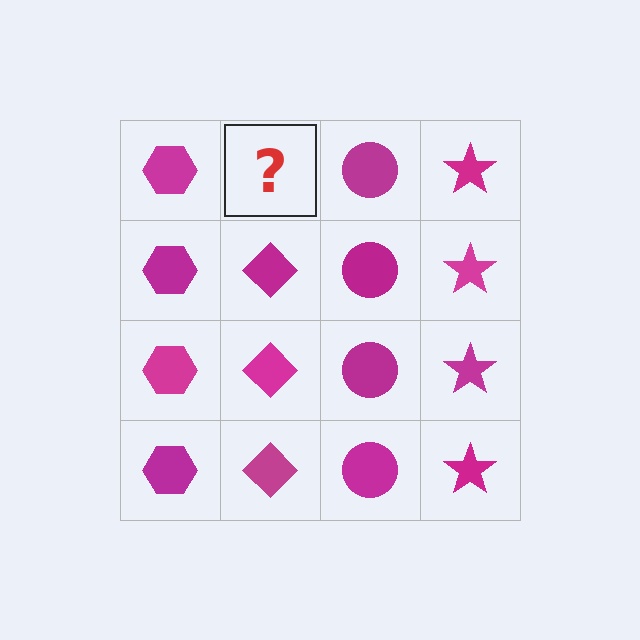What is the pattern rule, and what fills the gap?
The rule is that each column has a consistent shape. The gap should be filled with a magenta diamond.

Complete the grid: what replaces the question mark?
The question mark should be replaced with a magenta diamond.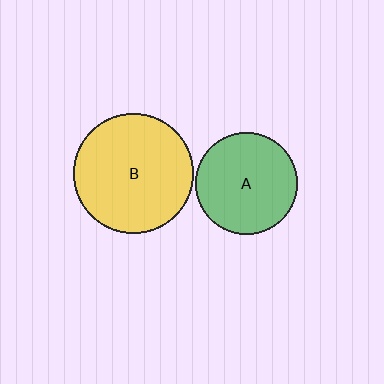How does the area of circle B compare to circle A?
Approximately 1.4 times.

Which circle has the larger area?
Circle B (yellow).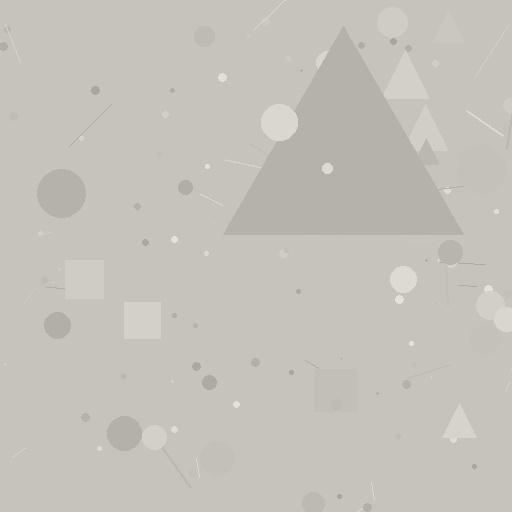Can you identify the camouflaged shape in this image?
The camouflaged shape is a triangle.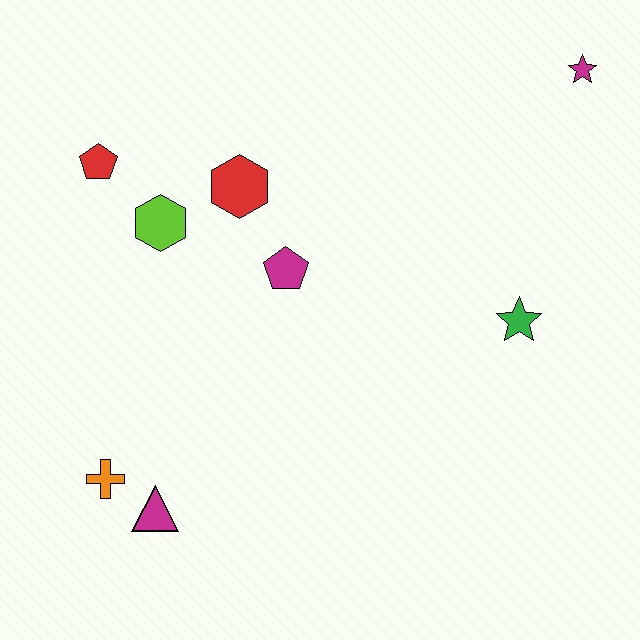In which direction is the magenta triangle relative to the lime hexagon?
The magenta triangle is below the lime hexagon.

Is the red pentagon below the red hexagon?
No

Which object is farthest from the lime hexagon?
The magenta star is farthest from the lime hexagon.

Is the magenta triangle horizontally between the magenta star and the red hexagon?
No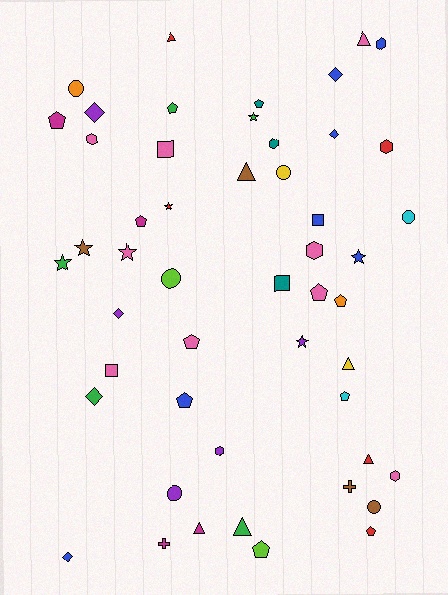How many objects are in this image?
There are 50 objects.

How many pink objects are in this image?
There are 9 pink objects.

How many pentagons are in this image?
There are 11 pentagons.